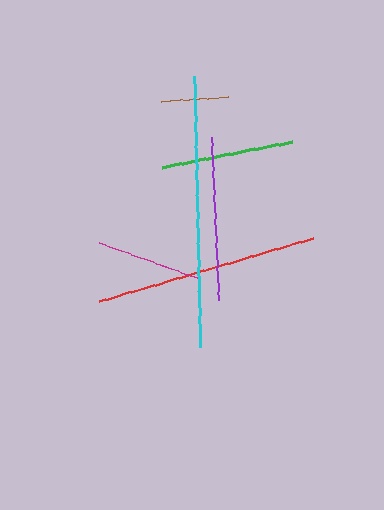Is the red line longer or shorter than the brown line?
The red line is longer than the brown line.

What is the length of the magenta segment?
The magenta segment is approximately 107 pixels long.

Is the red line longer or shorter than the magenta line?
The red line is longer than the magenta line.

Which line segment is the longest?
The cyan line is the longest at approximately 271 pixels.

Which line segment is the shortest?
The brown line is the shortest at approximately 66 pixels.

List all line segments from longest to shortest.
From longest to shortest: cyan, red, purple, green, magenta, brown.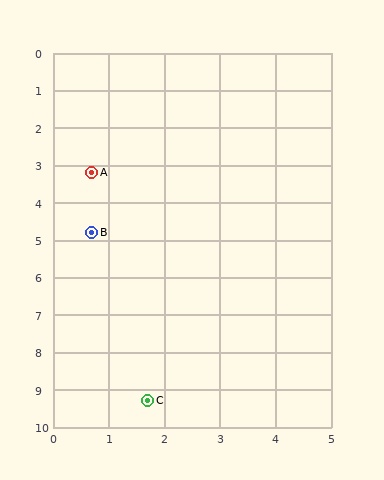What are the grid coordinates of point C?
Point C is at approximately (1.7, 9.3).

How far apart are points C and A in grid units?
Points C and A are about 6.2 grid units apart.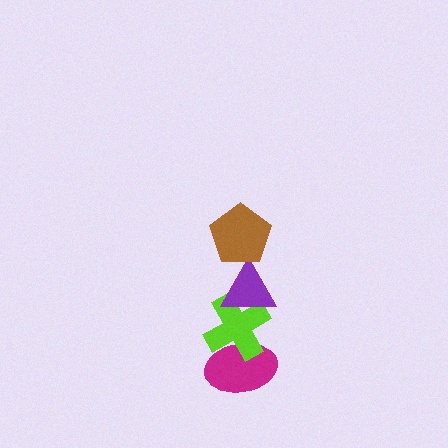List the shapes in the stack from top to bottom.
From top to bottom: the brown pentagon, the purple triangle, the lime cross, the magenta ellipse.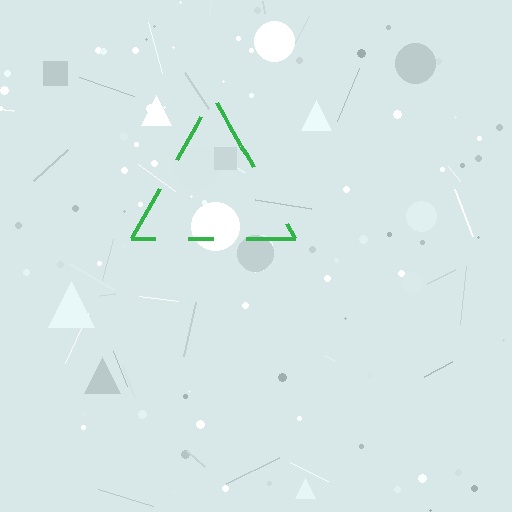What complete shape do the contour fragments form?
The contour fragments form a triangle.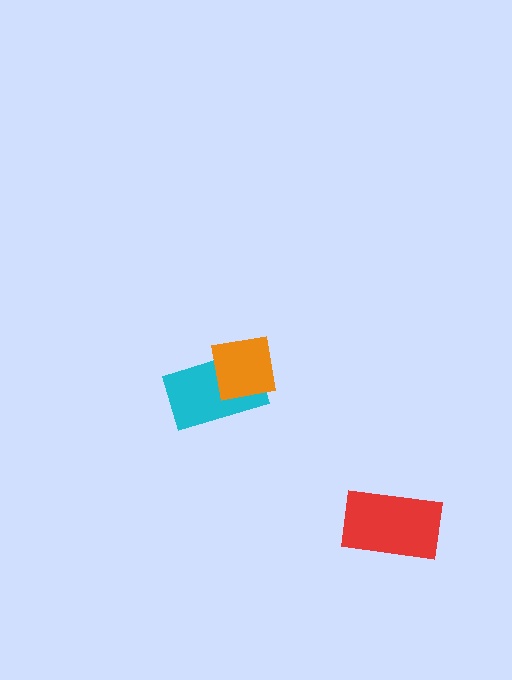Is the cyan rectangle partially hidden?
Yes, it is partially covered by another shape.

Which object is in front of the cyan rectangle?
The orange square is in front of the cyan rectangle.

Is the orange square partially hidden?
No, no other shape covers it.